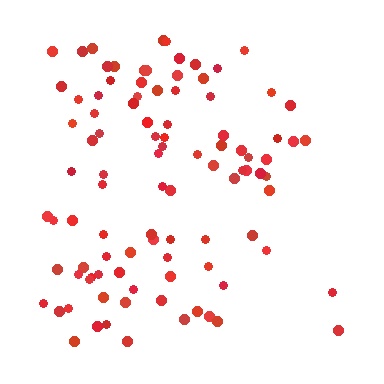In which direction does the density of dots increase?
From right to left, with the left side densest.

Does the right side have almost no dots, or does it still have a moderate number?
Still a moderate number, just noticeably fewer than the left.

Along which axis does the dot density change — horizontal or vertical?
Horizontal.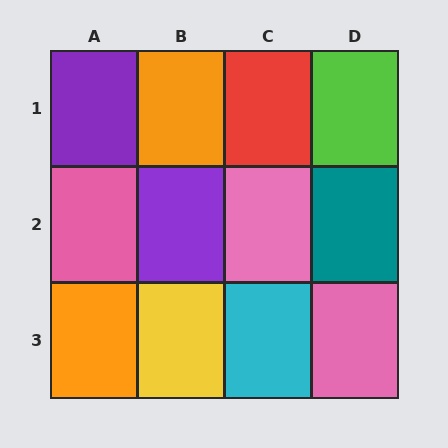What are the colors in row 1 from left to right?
Purple, orange, red, lime.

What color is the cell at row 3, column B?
Yellow.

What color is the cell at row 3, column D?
Pink.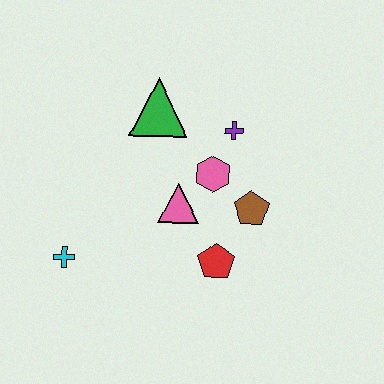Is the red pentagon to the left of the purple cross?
Yes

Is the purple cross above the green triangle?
No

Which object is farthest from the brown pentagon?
The cyan cross is farthest from the brown pentagon.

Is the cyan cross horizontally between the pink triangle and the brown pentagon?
No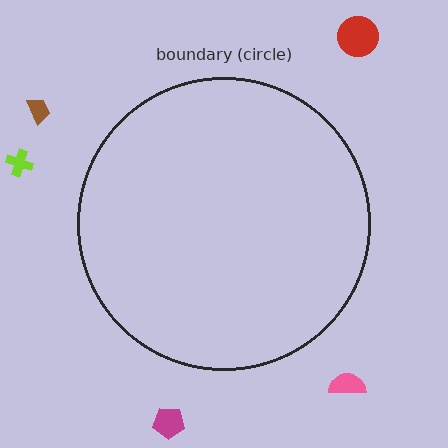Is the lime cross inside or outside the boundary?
Outside.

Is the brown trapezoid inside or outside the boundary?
Outside.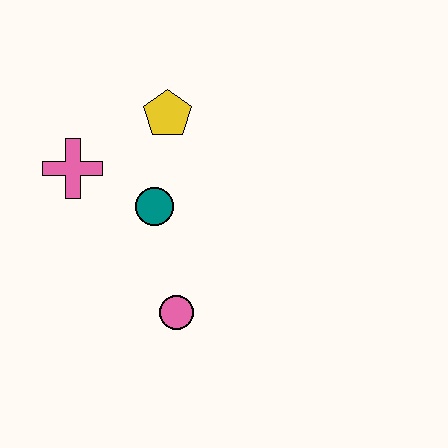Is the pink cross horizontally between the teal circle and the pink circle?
No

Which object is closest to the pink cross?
The teal circle is closest to the pink cross.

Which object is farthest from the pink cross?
The pink circle is farthest from the pink cross.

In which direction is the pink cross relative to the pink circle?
The pink cross is above the pink circle.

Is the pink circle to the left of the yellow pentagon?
No